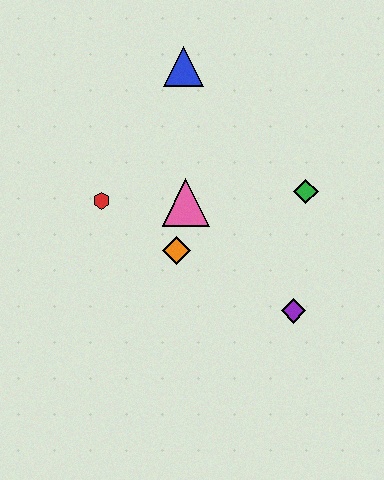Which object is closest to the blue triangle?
The pink triangle is closest to the blue triangle.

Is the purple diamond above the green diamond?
No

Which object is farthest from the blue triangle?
The purple diamond is farthest from the blue triangle.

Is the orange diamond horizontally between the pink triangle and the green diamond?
No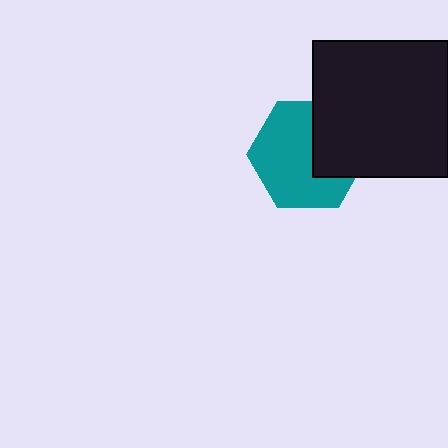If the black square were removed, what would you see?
You would see the complete teal hexagon.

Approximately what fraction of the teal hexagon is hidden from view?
Roughly 35% of the teal hexagon is hidden behind the black square.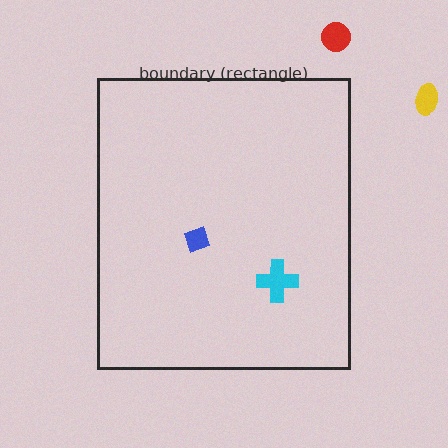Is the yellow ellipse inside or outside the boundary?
Outside.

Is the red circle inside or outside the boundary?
Outside.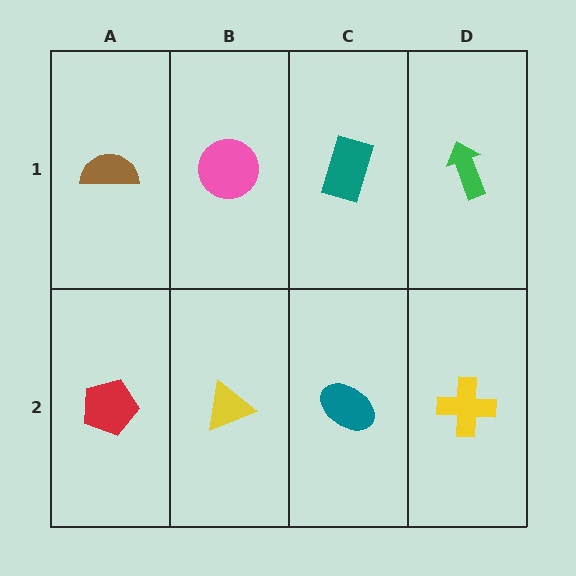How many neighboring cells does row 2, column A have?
2.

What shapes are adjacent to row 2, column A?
A brown semicircle (row 1, column A), a yellow triangle (row 2, column B).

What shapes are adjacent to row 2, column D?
A green arrow (row 1, column D), a teal ellipse (row 2, column C).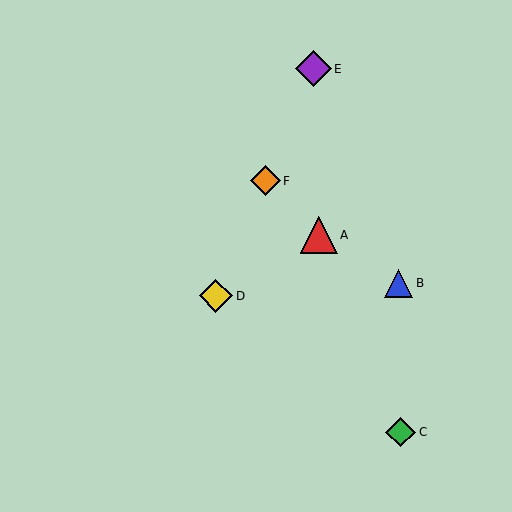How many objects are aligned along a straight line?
3 objects (D, E, F) are aligned along a straight line.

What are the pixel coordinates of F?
Object F is at (265, 181).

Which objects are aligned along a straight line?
Objects D, E, F are aligned along a straight line.